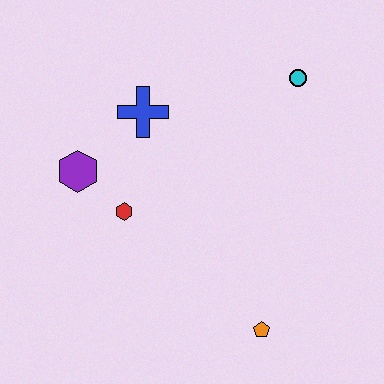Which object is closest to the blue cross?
The purple hexagon is closest to the blue cross.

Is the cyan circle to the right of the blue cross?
Yes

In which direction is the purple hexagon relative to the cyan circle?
The purple hexagon is to the left of the cyan circle.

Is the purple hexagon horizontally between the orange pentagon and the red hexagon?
No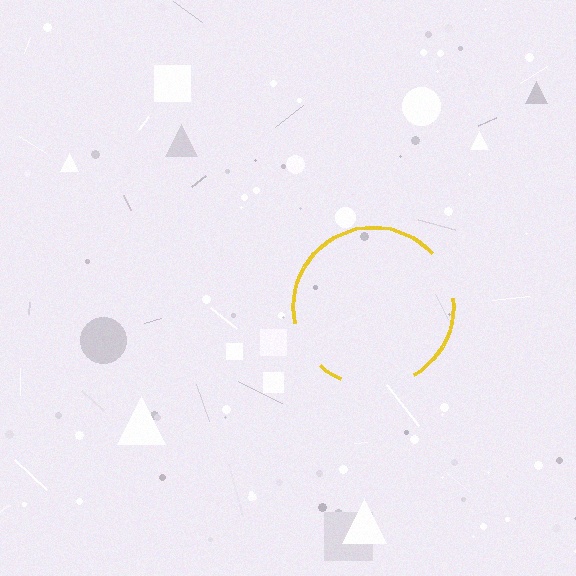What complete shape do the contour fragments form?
The contour fragments form a circle.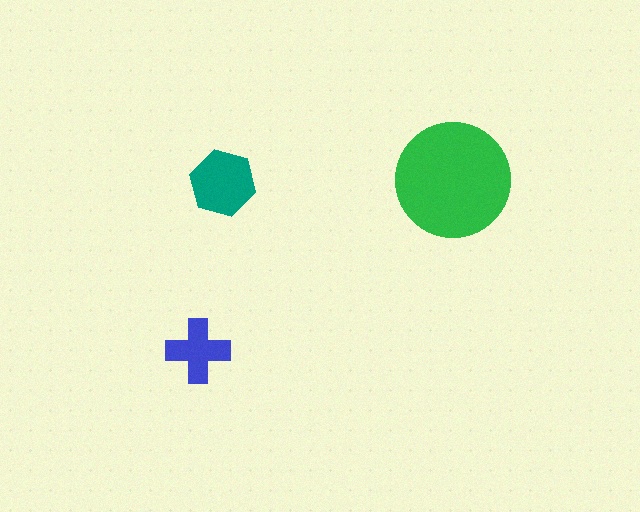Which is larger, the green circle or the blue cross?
The green circle.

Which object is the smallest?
The blue cross.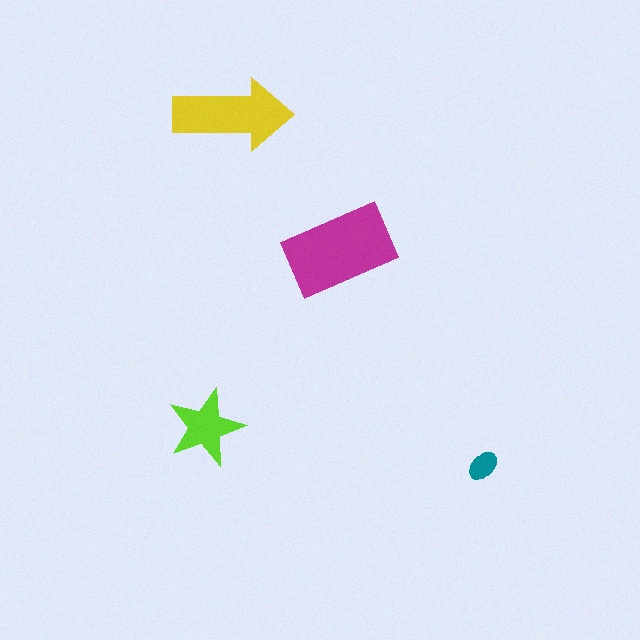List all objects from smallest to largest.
The teal ellipse, the lime star, the yellow arrow, the magenta rectangle.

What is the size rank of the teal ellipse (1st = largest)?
4th.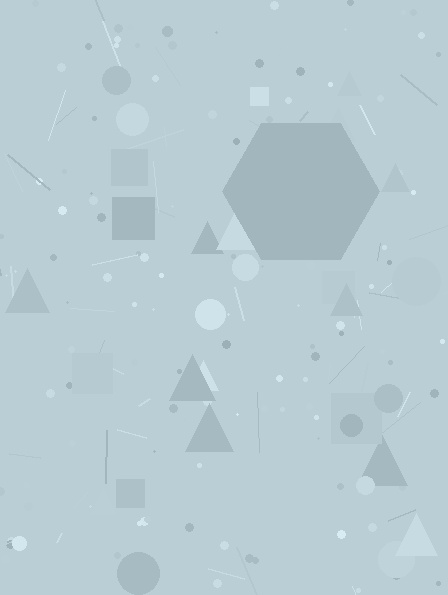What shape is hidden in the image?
A hexagon is hidden in the image.